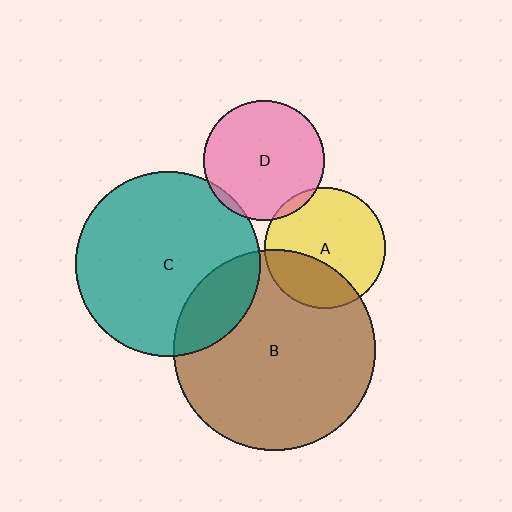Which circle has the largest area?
Circle B (brown).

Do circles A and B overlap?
Yes.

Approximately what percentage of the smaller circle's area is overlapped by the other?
Approximately 30%.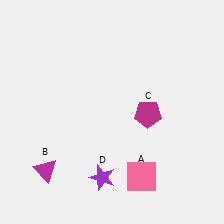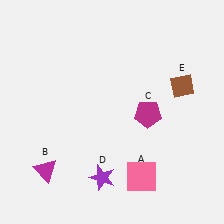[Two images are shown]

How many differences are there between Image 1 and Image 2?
There is 1 difference between the two images.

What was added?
A brown diamond (E) was added in Image 2.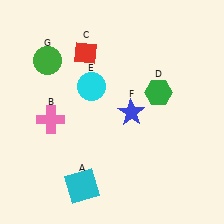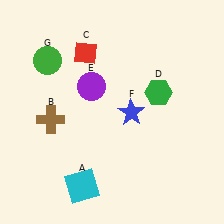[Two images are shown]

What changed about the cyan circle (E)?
In Image 1, E is cyan. In Image 2, it changed to purple.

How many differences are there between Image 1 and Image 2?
There are 2 differences between the two images.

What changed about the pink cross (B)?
In Image 1, B is pink. In Image 2, it changed to brown.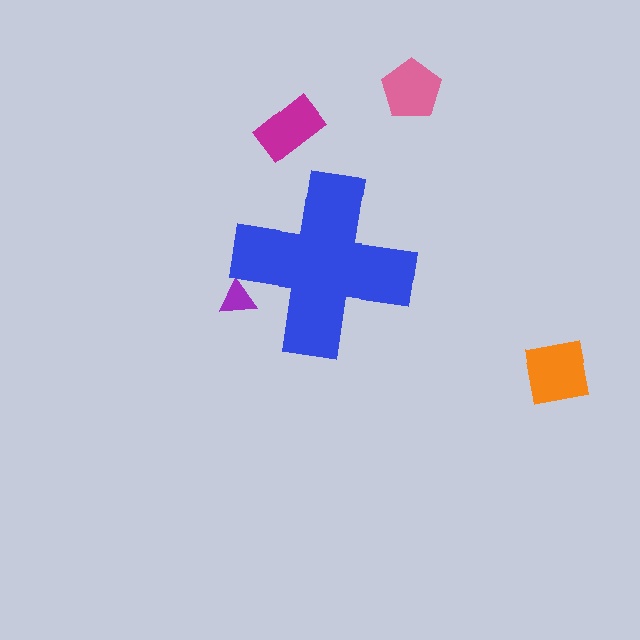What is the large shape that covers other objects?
A blue cross.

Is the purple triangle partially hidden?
Yes, the purple triangle is partially hidden behind the blue cross.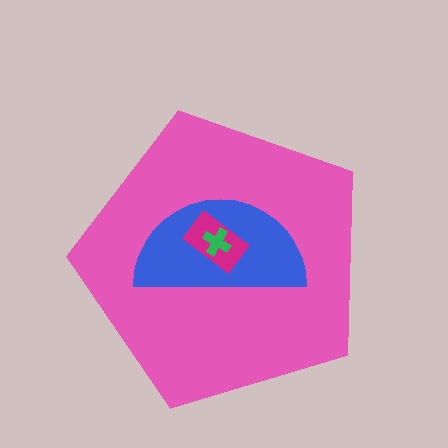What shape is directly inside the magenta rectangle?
The green cross.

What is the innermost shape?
The green cross.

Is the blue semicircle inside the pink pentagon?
Yes.